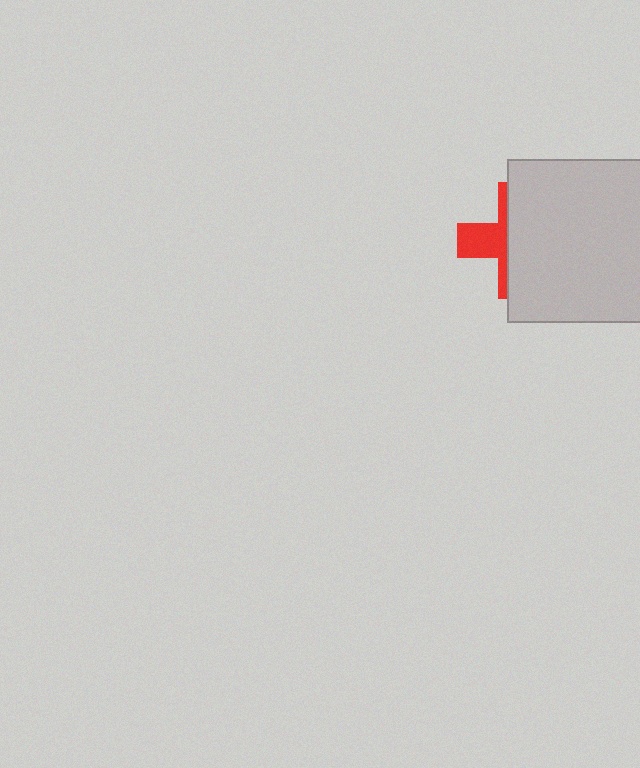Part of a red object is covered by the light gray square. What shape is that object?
It is a cross.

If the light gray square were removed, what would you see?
You would see the complete red cross.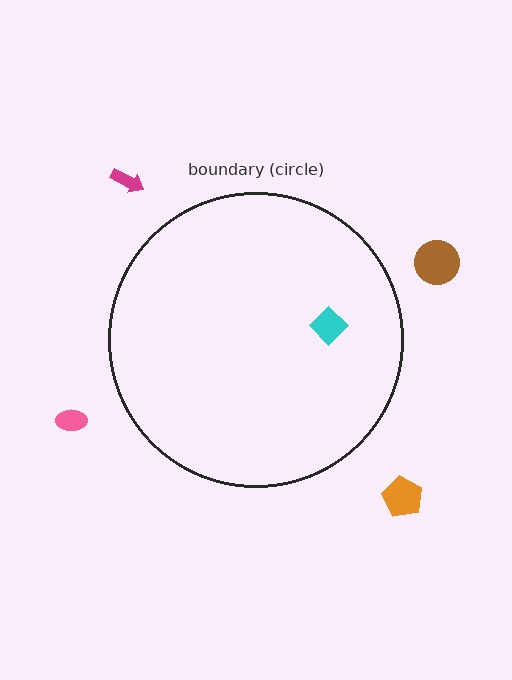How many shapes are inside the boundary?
1 inside, 4 outside.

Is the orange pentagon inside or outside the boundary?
Outside.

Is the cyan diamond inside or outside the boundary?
Inside.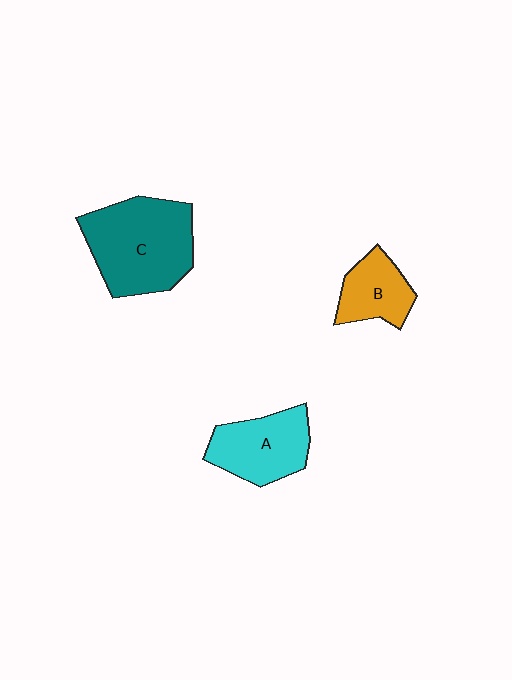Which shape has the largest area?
Shape C (teal).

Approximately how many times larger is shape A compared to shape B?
Approximately 1.4 times.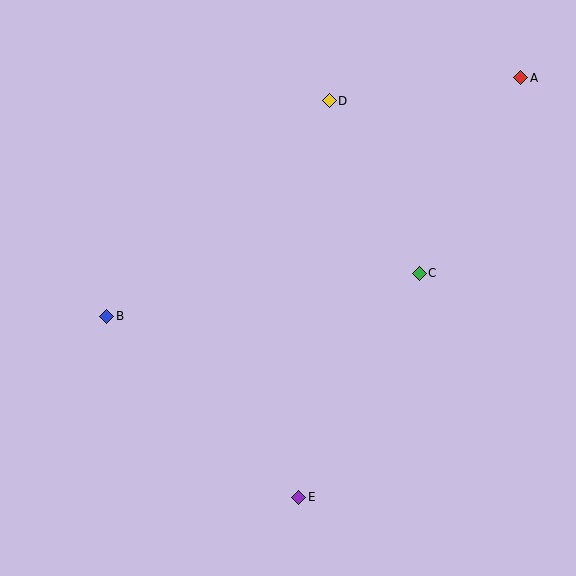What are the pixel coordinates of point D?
Point D is at (329, 101).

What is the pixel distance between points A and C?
The distance between A and C is 220 pixels.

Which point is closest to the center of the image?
Point C at (419, 273) is closest to the center.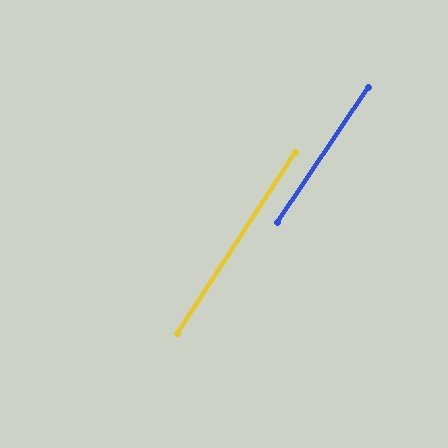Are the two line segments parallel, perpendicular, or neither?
Parallel — their directions differ by only 1.0°.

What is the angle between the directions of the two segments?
Approximately 1 degree.